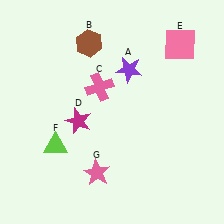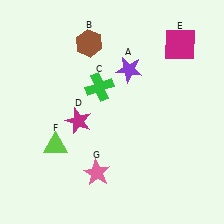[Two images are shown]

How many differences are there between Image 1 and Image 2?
There are 2 differences between the two images.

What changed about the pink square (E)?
In Image 1, E is pink. In Image 2, it changed to magenta.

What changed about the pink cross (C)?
In Image 1, C is pink. In Image 2, it changed to green.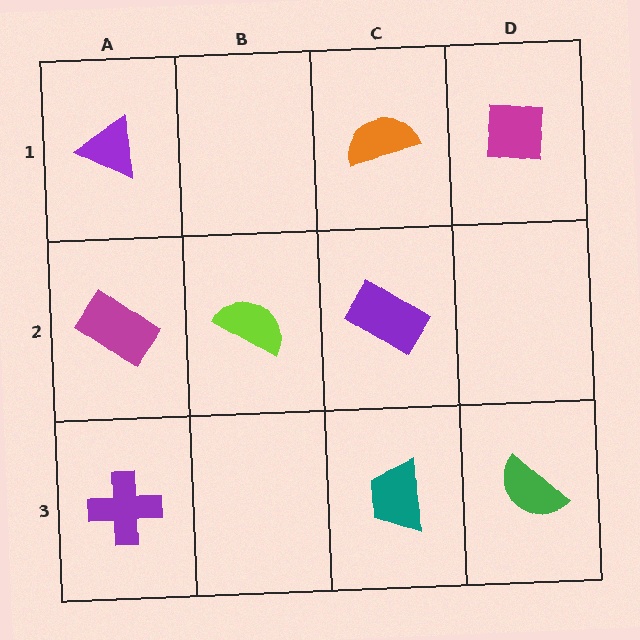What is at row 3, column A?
A purple cross.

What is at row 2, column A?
A magenta rectangle.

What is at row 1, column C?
An orange semicircle.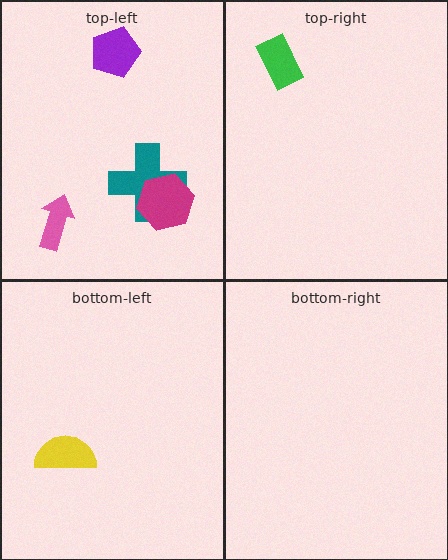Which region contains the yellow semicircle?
The bottom-left region.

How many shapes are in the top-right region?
1.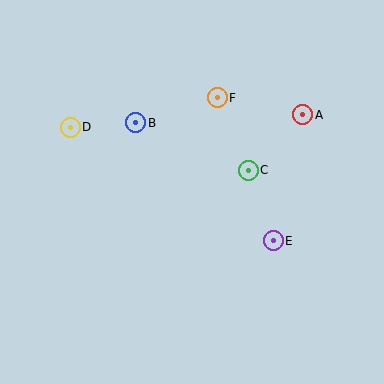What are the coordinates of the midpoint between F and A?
The midpoint between F and A is at (260, 106).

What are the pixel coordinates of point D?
Point D is at (70, 127).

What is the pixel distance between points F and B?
The distance between F and B is 85 pixels.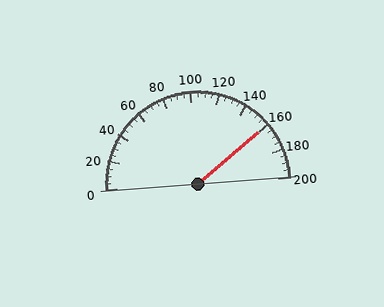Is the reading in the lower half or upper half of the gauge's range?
The reading is in the upper half of the range (0 to 200).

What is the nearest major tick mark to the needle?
The nearest major tick mark is 160.